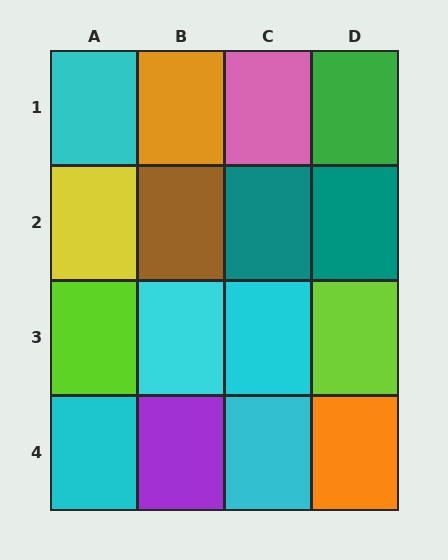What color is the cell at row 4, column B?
Purple.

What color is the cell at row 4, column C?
Cyan.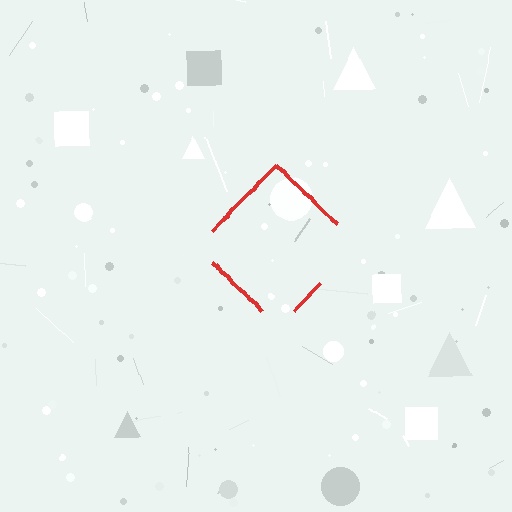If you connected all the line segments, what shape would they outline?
They would outline a diamond.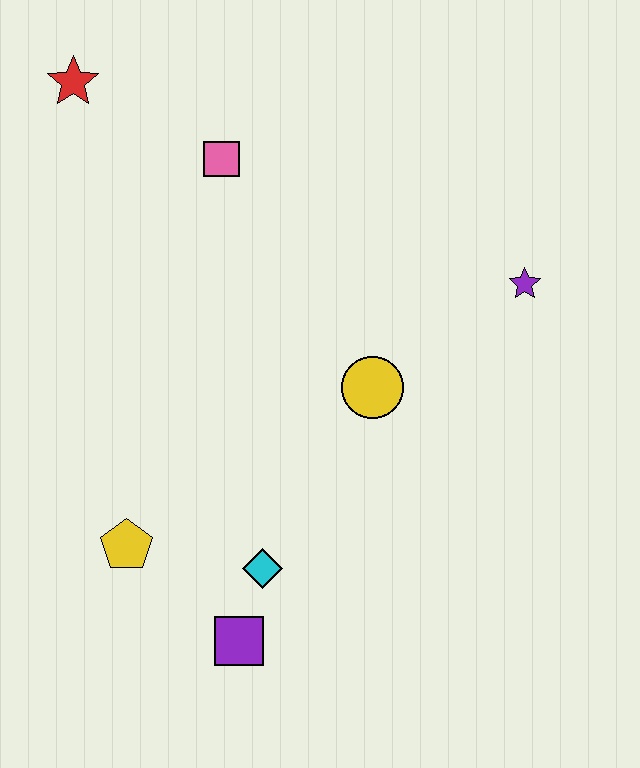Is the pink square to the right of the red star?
Yes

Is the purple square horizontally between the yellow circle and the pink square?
Yes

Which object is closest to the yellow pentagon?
The cyan diamond is closest to the yellow pentagon.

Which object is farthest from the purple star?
The red star is farthest from the purple star.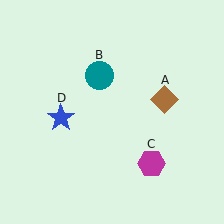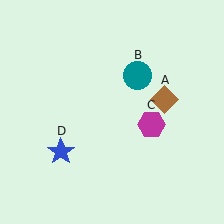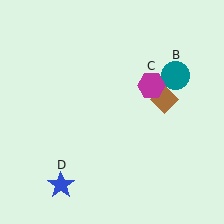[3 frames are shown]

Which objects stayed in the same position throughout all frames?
Brown diamond (object A) remained stationary.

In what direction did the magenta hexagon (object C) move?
The magenta hexagon (object C) moved up.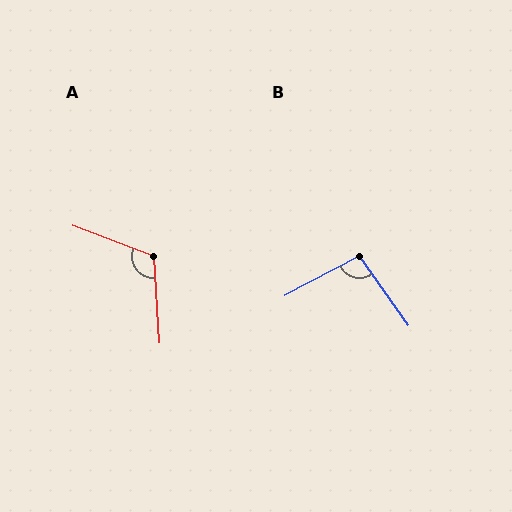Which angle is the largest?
A, at approximately 114 degrees.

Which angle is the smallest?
B, at approximately 98 degrees.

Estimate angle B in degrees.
Approximately 98 degrees.